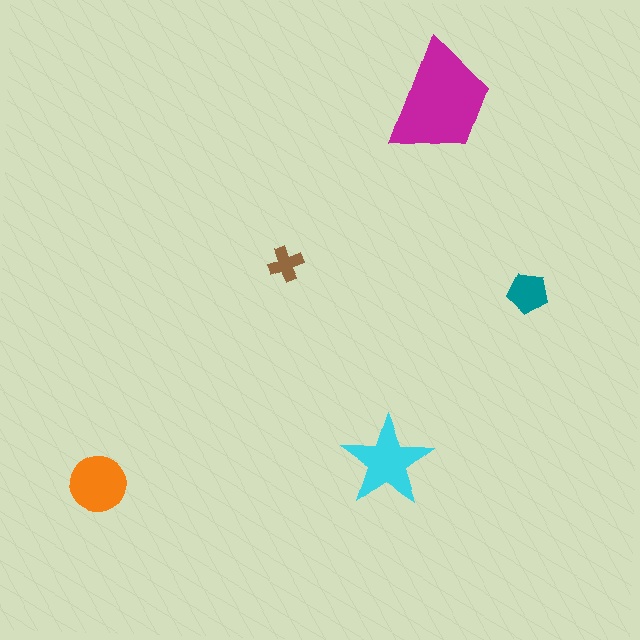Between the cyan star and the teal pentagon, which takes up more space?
The cyan star.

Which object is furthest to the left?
The orange circle is leftmost.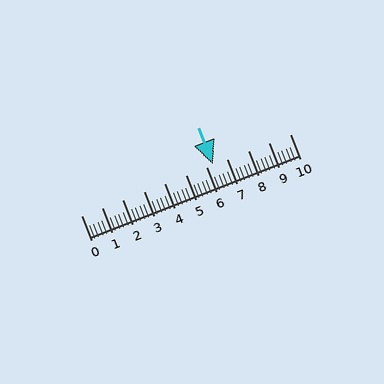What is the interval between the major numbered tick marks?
The major tick marks are spaced 1 units apart.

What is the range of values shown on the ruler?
The ruler shows values from 0 to 10.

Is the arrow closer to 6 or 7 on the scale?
The arrow is closer to 6.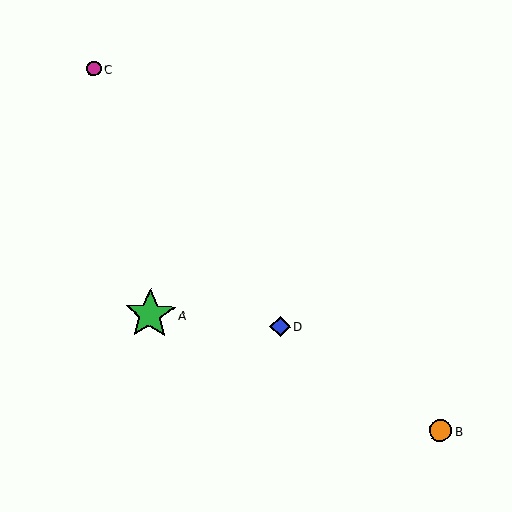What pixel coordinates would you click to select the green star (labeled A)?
Click at (150, 314) to select the green star A.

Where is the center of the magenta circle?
The center of the magenta circle is at (94, 69).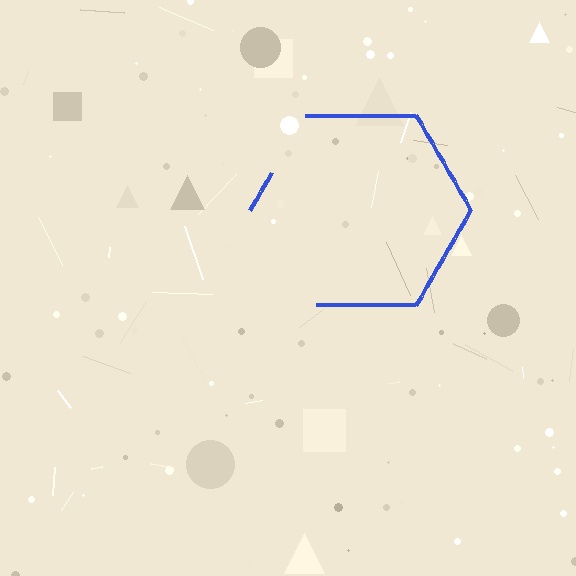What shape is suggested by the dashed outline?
The dashed outline suggests a hexagon.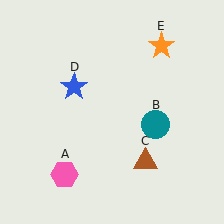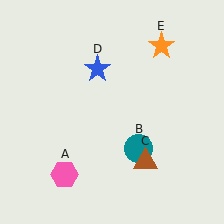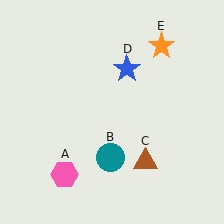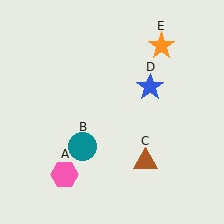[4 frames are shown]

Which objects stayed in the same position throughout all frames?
Pink hexagon (object A) and brown triangle (object C) and orange star (object E) remained stationary.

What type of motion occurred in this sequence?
The teal circle (object B), blue star (object D) rotated clockwise around the center of the scene.